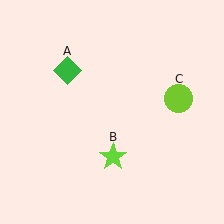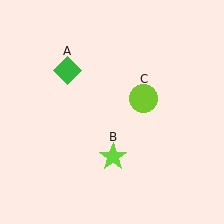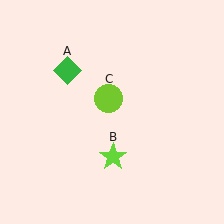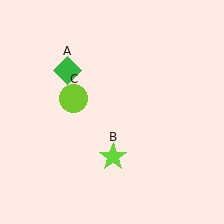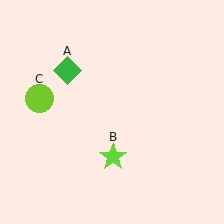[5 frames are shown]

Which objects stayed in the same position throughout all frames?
Green diamond (object A) and lime star (object B) remained stationary.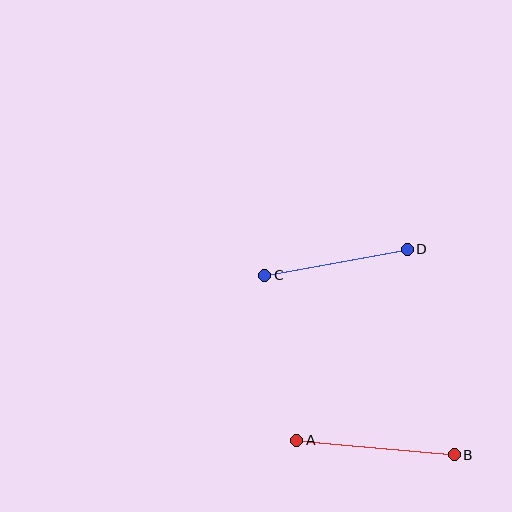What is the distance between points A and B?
The distance is approximately 158 pixels.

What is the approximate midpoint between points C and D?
The midpoint is at approximately (336, 262) pixels.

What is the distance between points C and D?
The distance is approximately 145 pixels.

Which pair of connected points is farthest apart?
Points A and B are farthest apart.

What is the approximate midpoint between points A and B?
The midpoint is at approximately (375, 448) pixels.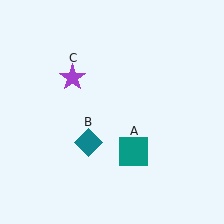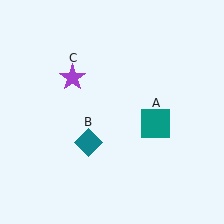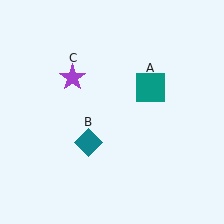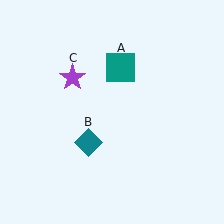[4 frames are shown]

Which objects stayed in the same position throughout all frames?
Teal diamond (object B) and purple star (object C) remained stationary.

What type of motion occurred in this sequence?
The teal square (object A) rotated counterclockwise around the center of the scene.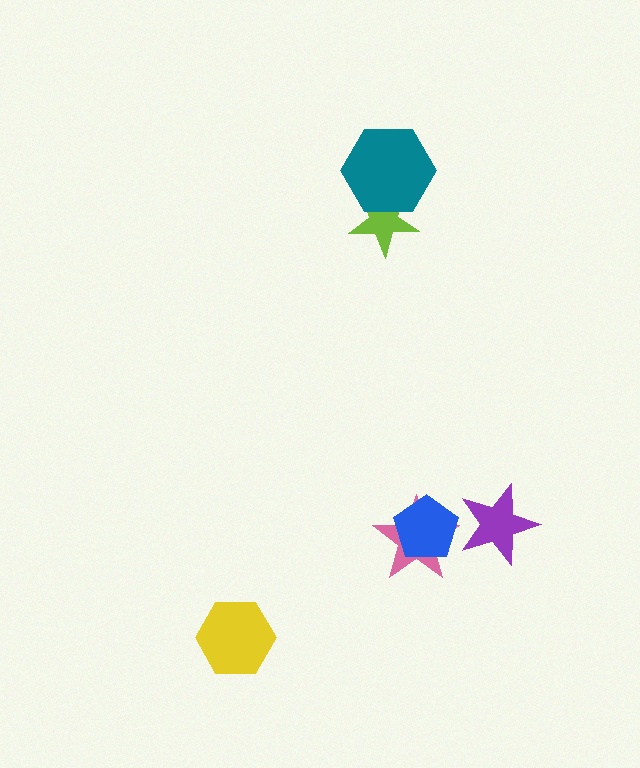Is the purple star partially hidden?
No, no other shape covers it.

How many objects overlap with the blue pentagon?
1 object overlaps with the blue pentagon.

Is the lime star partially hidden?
Yes, it is partially covered by another shape.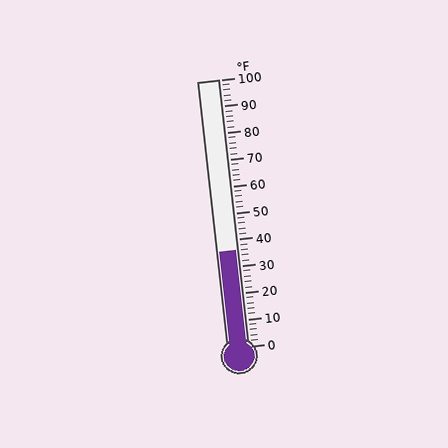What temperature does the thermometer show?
The thermometer shows approximately 36°F.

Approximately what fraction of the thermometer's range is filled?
The thermometer is filled to approximately 35% of its range.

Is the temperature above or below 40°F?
The temperature is below 40°F.